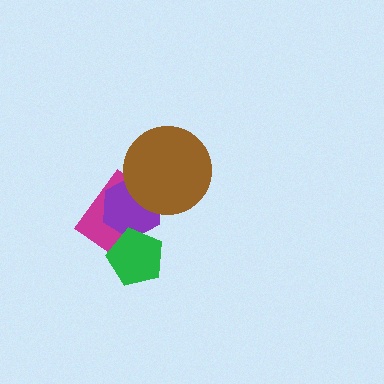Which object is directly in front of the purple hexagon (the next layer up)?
The brown circle is directly in front of the purple hexagon.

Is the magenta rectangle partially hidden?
Yes, it is partially covered by another shape.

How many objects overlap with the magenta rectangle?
3 objects overlap with the magenta rectangle.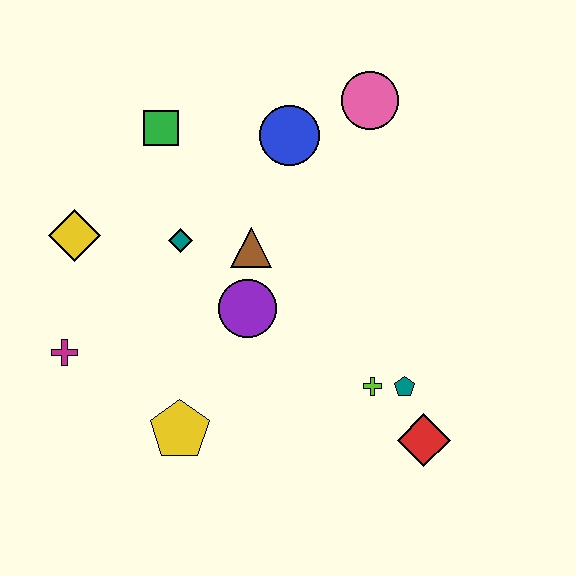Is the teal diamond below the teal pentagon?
No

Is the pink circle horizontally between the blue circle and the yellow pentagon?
No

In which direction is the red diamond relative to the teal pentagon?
The red diamond is below the teal pentagon.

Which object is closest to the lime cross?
The teal pentagon is closest to the lime cross.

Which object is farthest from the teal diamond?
The red diamond is farthest from the teal diamond.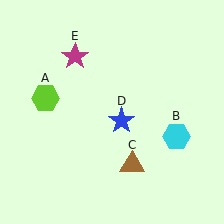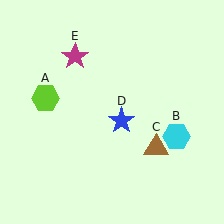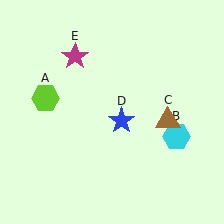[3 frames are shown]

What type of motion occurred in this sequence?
The brown triangle (object C) rotated counterclockwise around the center of the scene.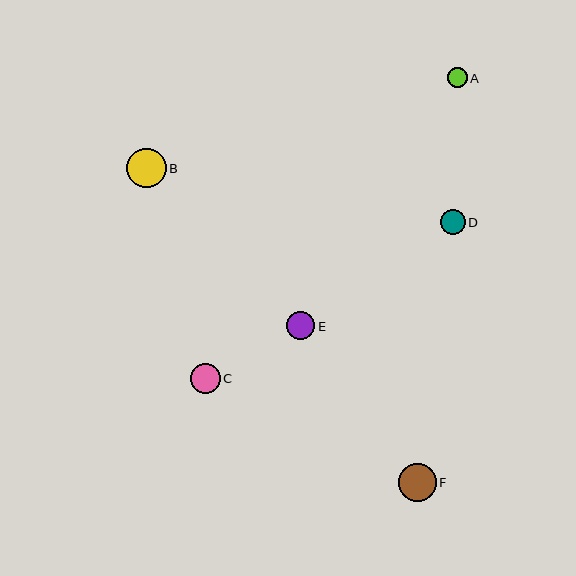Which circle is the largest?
Circle B is the largest with a size of approximately 40 pixels.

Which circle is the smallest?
Circle A is the smallest with a size of approximately 20 pixels.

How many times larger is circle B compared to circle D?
Circle B is approximately 1.6 times the size of circle D.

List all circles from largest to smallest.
From largest to smallest: B, F, C, E, D, A.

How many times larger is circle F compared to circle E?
Circle F is approximately 1.3 times the size of circle E.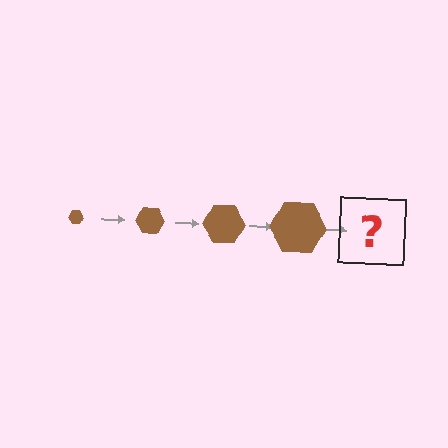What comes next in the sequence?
The next element should be a brown hexagon, larger than the previous one.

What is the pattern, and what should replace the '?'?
The pattern is that the hexagon gets progressively larger each step. The '?' should be a brown hexagon, larger than the previous one.